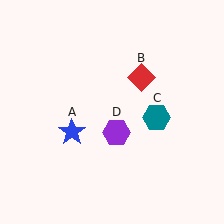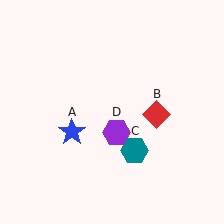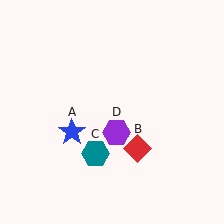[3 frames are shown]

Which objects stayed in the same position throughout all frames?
Blue star (object A) and purple hexagon (object D) remained stationary.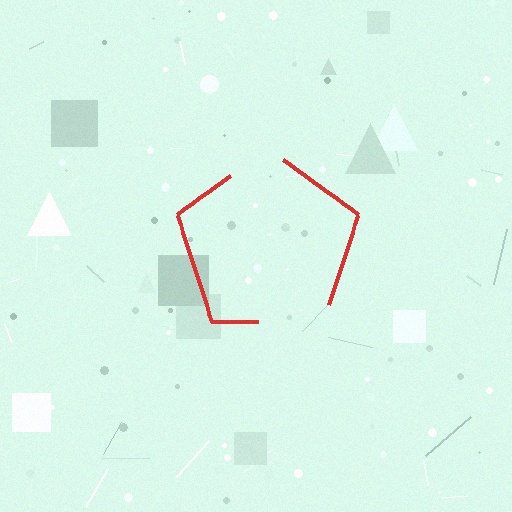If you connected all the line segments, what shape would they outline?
They would outline a pentagon.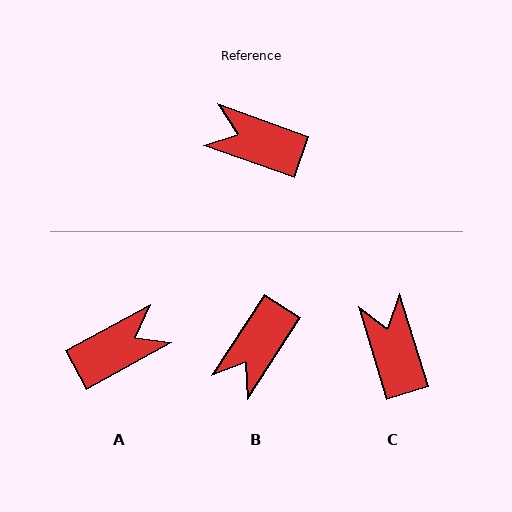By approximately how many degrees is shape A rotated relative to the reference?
Approximately 132 degrees clockwise.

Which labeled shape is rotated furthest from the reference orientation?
A, about 132 degrees away.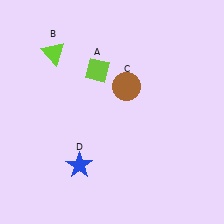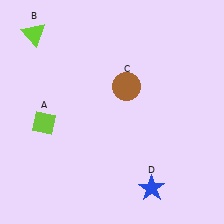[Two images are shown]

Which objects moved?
The objects that moved are: the lime diamond (A), the lime triangle (B), the blue star (D).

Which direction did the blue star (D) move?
The blue star (D) moved right.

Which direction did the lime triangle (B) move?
The lime triangle (B) moved left.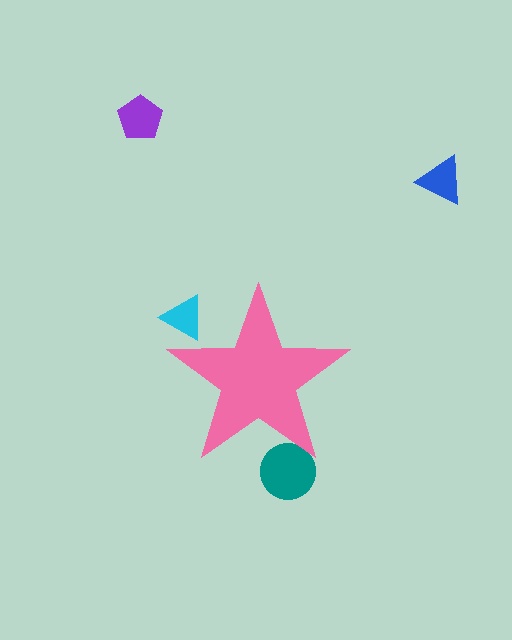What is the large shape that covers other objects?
A pink star.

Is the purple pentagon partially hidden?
No, the purple pentagon is fully visible.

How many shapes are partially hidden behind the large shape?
2 shapes are partially hidden.